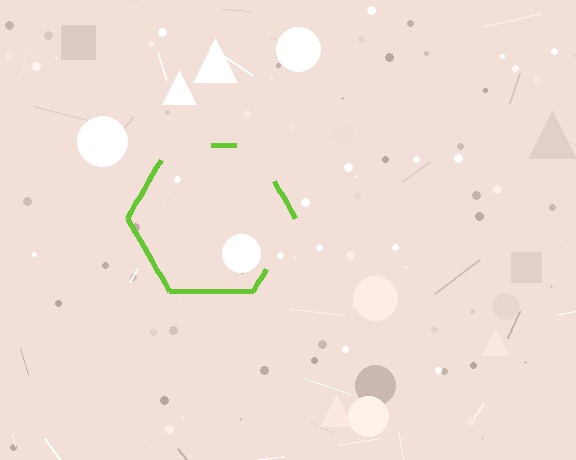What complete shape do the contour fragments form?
The contour fragments form a hexagon.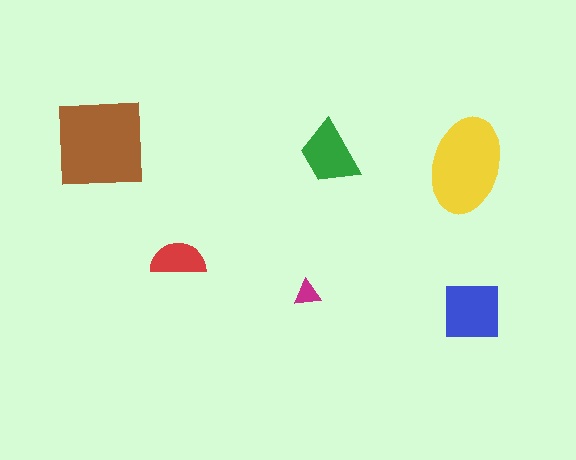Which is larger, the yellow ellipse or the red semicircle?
The yellow ellipse.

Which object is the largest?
The brown square.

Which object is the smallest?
The magenta triangle.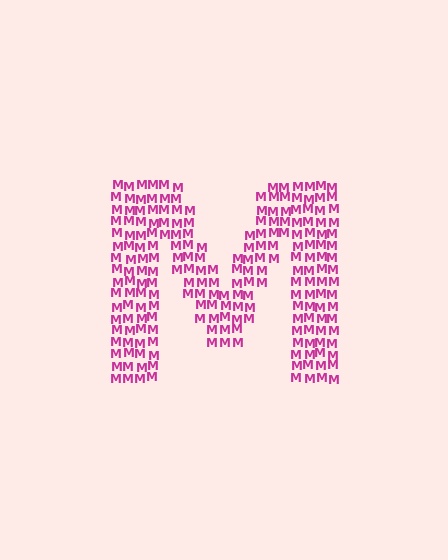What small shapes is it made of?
It is made of small letter M's.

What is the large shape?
The large shape is the letter M.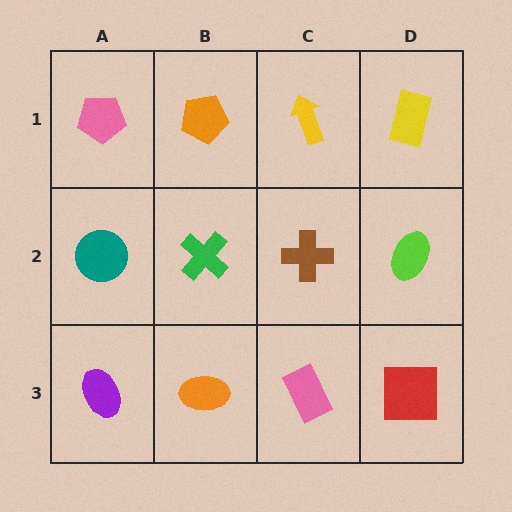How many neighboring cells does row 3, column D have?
2.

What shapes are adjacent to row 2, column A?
A pink pentagon (row 1, column A), a purple ellipse (row 3, column A), a green cross (row 2, column B).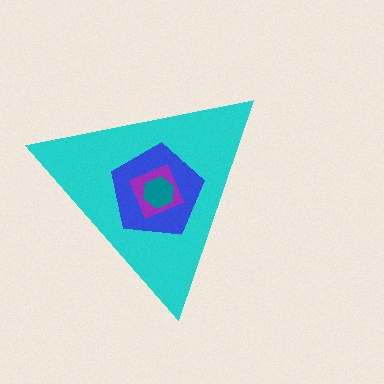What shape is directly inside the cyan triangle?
The blue pentagon.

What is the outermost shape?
The cyan triangle.